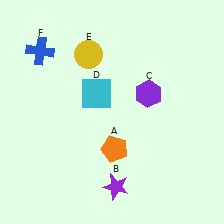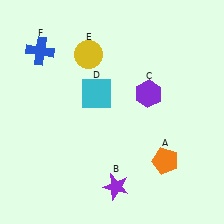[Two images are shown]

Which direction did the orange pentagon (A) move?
The orange pentagon (A) moved right.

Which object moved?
The orange pentagon (A) moved right.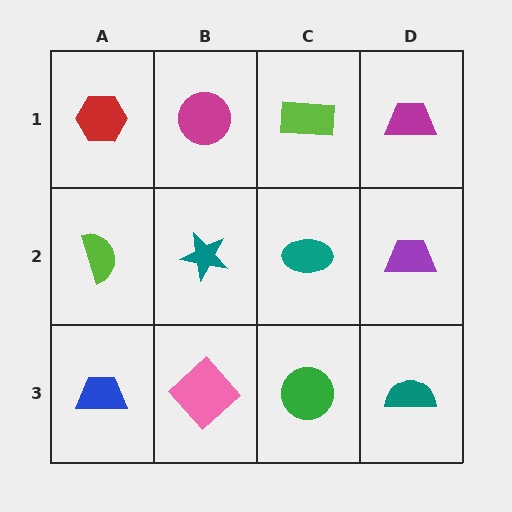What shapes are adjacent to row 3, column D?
A purple trapezoid (row 2, column D), a green circle (row 3, column C).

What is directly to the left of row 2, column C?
A teal star.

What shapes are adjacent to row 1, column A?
A lime semicircle (row 2, column A), a magenta circle (row 1, column B).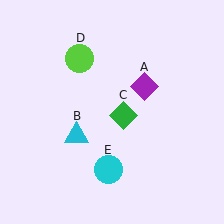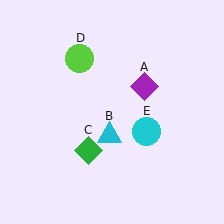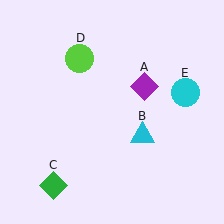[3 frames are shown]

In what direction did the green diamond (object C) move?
The green diamond (object C) moved down and to the left.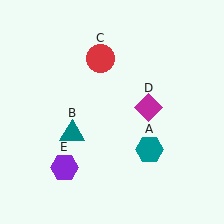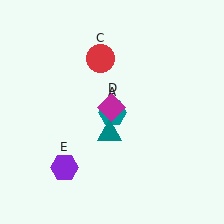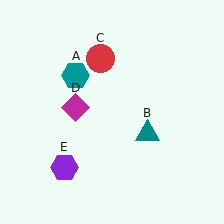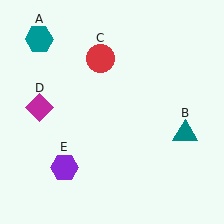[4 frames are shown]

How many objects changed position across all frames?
3 objects changed position: teal hexagon (object A), teal triangle (object B), magenta diamond (object D).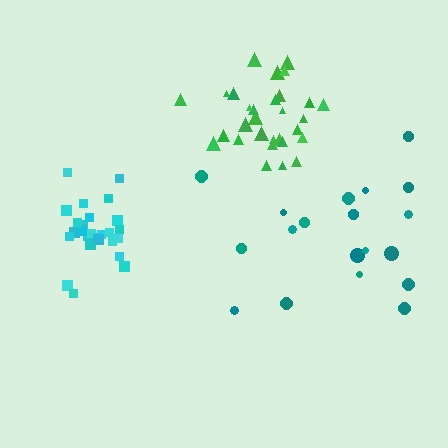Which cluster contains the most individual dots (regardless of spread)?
Green (30).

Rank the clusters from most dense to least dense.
cyan, green, teal.